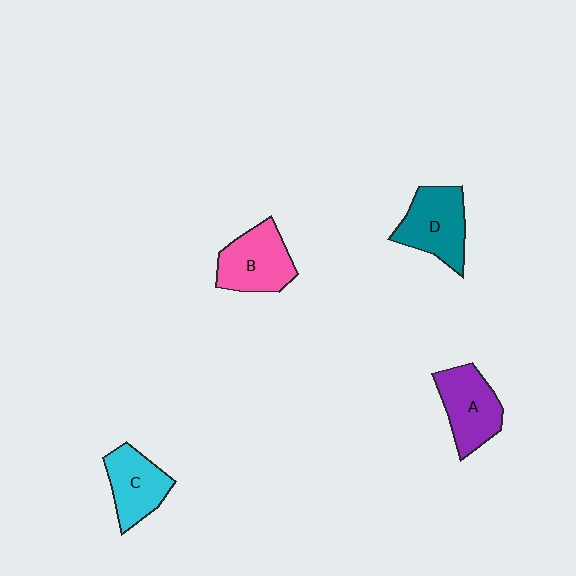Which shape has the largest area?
Shape D (teal).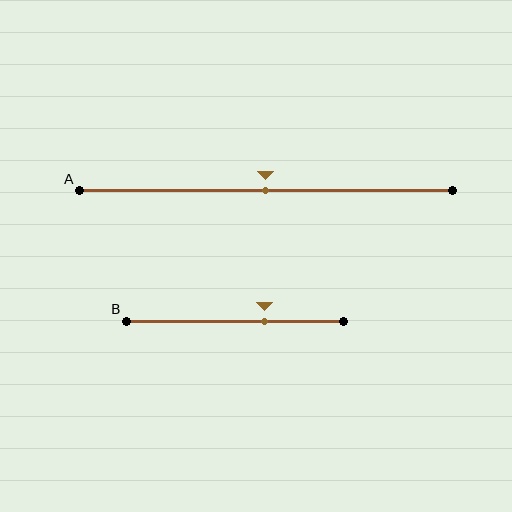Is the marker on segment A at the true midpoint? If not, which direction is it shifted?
Yes, the marker on segment A is at the true midpoint.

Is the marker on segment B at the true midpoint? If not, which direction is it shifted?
No, the marker on segment B is shifted to the right by about 13% of the segment length.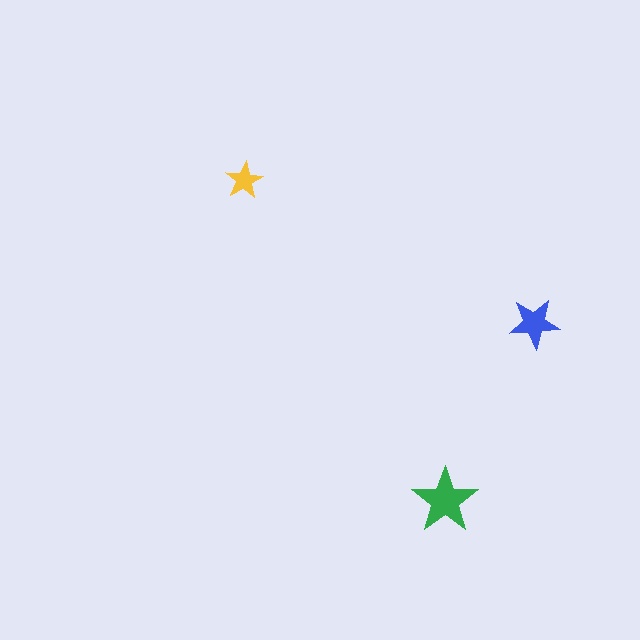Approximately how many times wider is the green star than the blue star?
About 1.5 times wider.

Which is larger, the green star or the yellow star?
The green one.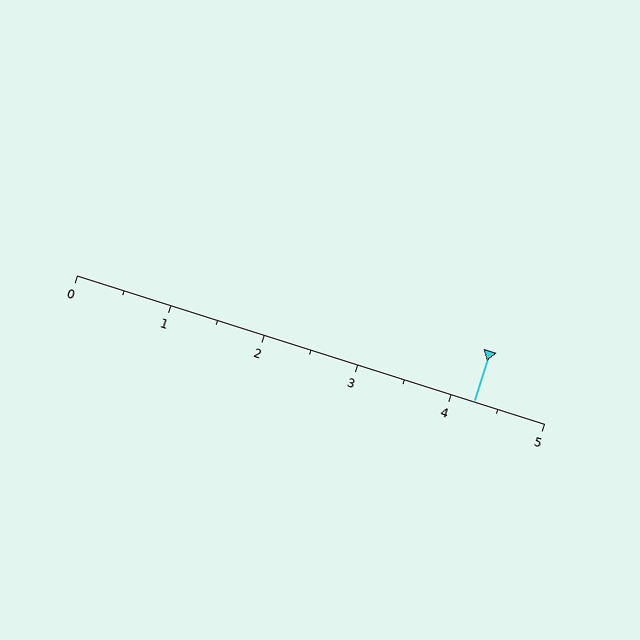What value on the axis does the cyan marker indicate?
The marker indicates approximately 4.2.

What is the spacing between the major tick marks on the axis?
The major ticks are spaced 1 apart.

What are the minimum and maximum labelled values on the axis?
The axis runs from 0 to 5.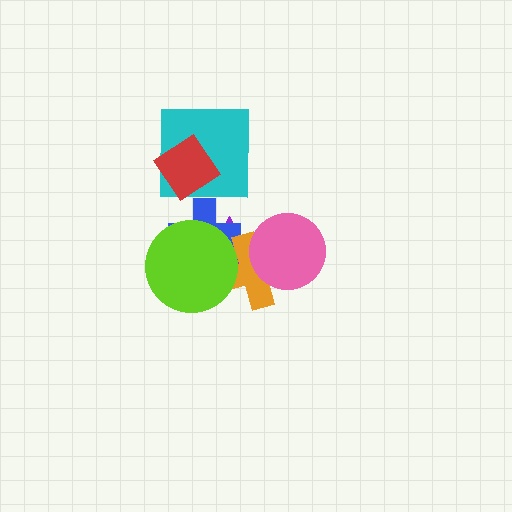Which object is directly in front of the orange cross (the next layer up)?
The lime circle is directly in front of the orange cross.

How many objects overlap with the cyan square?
1 object overlaps with the cyan square.